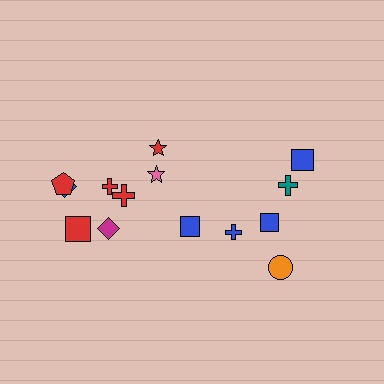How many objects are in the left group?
There are 8 objects.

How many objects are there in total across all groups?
There are 14 objects.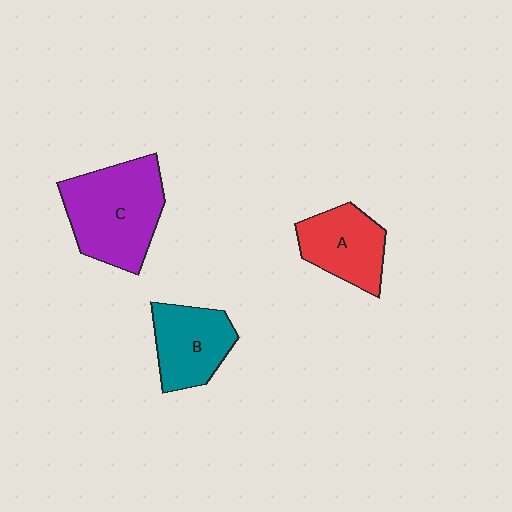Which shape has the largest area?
Shape C (purple).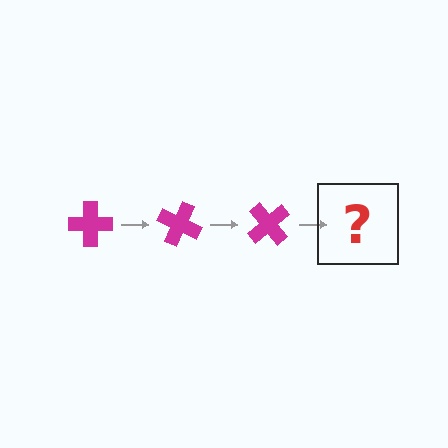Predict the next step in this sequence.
The next step is a magenta cross rotated 75 degrees.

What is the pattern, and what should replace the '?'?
The pattern is that the cross rotates 25 degrees each step. The '?' should be a magenta cross rotated 75 degrees.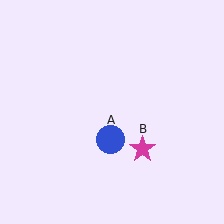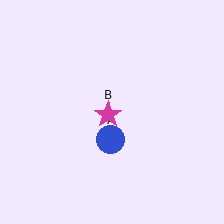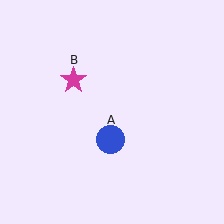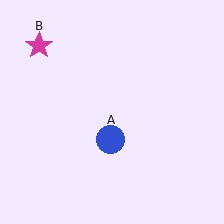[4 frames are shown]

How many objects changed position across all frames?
1 object changed position: magenta star (object B).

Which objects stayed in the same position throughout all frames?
Blue circle (object A) remained stationary.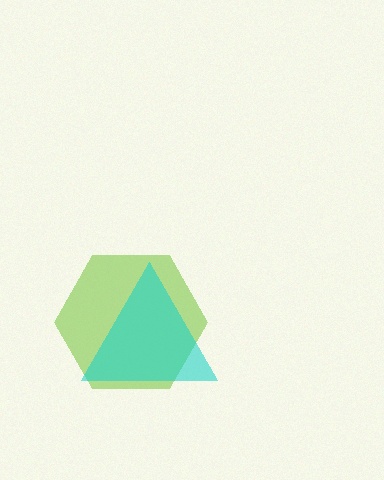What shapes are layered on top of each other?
The layered shapes are: a lime hexagon, a cyan triangle.